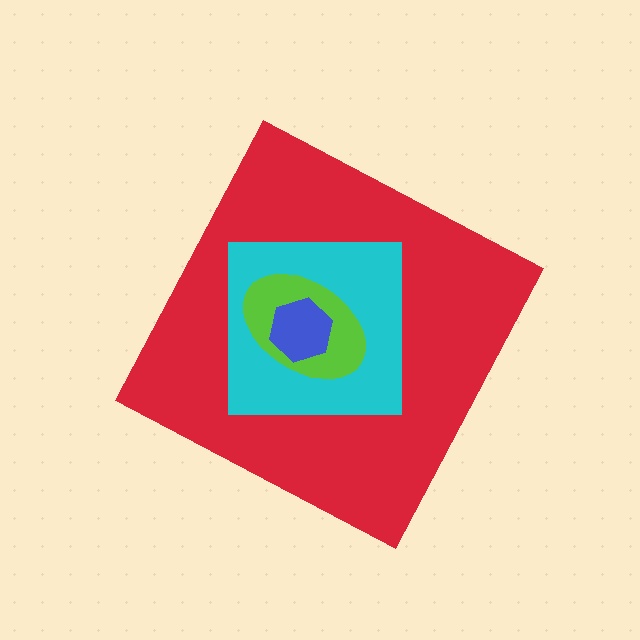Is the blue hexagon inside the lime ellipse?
Yes.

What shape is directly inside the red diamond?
The cyan square.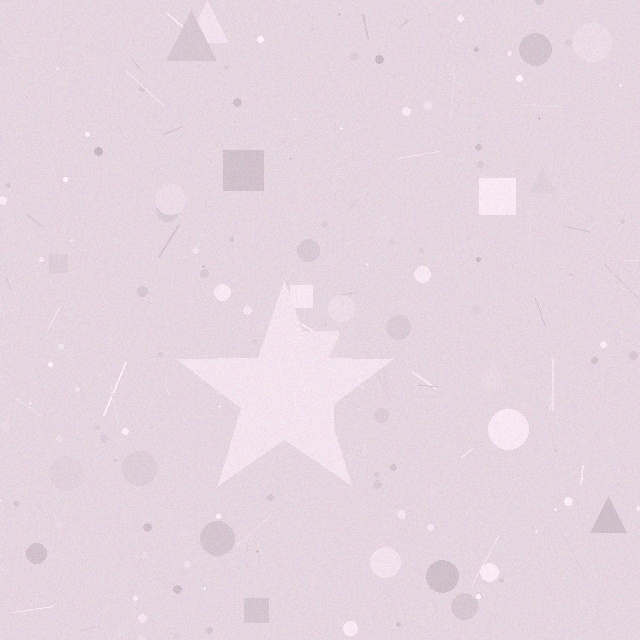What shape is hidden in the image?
A star is hidden in the image.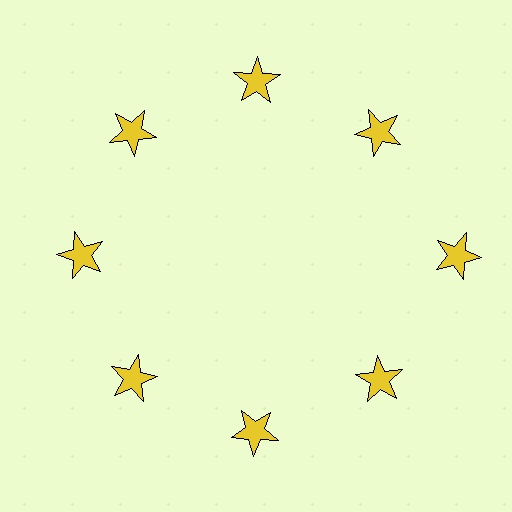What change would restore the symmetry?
The symmetry would be restored by moving it inward, back onto the ring so that all 8 stars sit at equal angles and equal distance from the center.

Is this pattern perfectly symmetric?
No. The 8 yellow stars are arranged in a ring, but one element near the 3 o'clock position is pushed outward from the center, breaking the 8-fold rotational symmetry.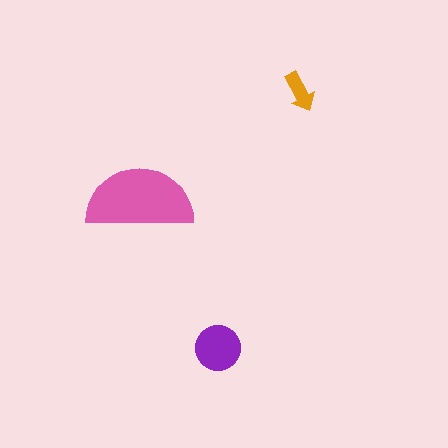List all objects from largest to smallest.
The pink semicircle, the purple circle, the orange arrow.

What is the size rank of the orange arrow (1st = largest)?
3rd.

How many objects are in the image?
There are 3 objects in the image.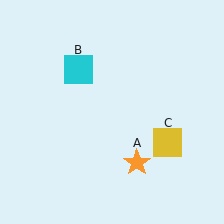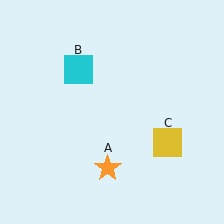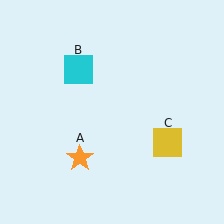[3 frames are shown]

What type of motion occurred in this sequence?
The orange star (object A) rotated clockwise around the center of the scene.